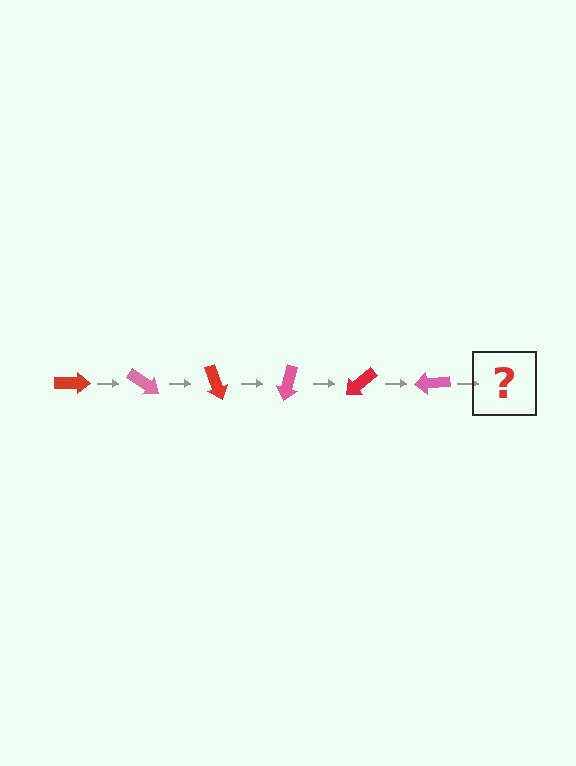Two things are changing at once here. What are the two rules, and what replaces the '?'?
The two rules are that it rotates 35 degrees each step and the color cycles through red and pink. The '?' should be a red arrow, rotated 210 degrees from the start.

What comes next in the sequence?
The next element should be a red arrow, rotated 210 degrees from the start.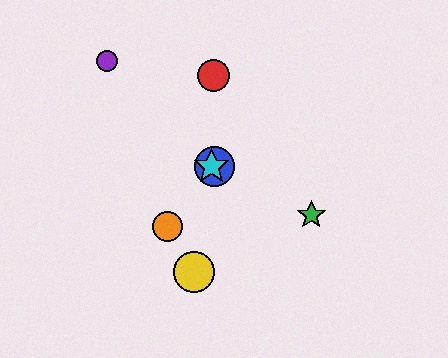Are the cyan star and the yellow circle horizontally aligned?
No, the cyan star is at y≈167 and the yellow circle is at y≈272.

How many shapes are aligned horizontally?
2 shapes (the blue circle, the cyan star) are aligned horizontally.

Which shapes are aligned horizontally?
The blue circle, the cyan star are aligned horizontally.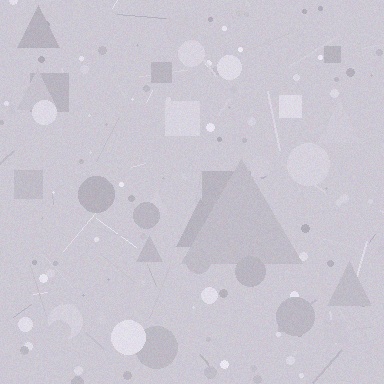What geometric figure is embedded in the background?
A triangle is embedded in the background.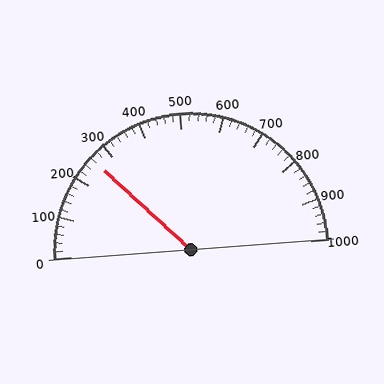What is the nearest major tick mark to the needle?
The nearest major tick mark is 300.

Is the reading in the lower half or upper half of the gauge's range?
The reading is in the lower half of the range (0 to 1000).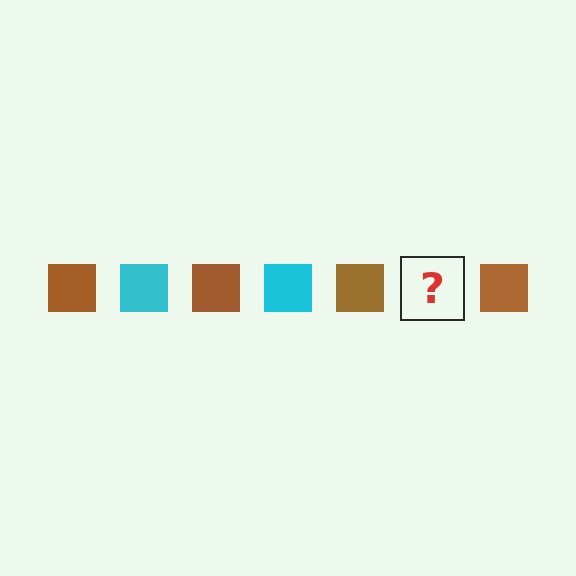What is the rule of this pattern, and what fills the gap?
The rule is that the pattern cycles through brown, cyan squares. The gap should be filled with a cyan square.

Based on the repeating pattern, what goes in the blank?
The blank should be a cyan square.